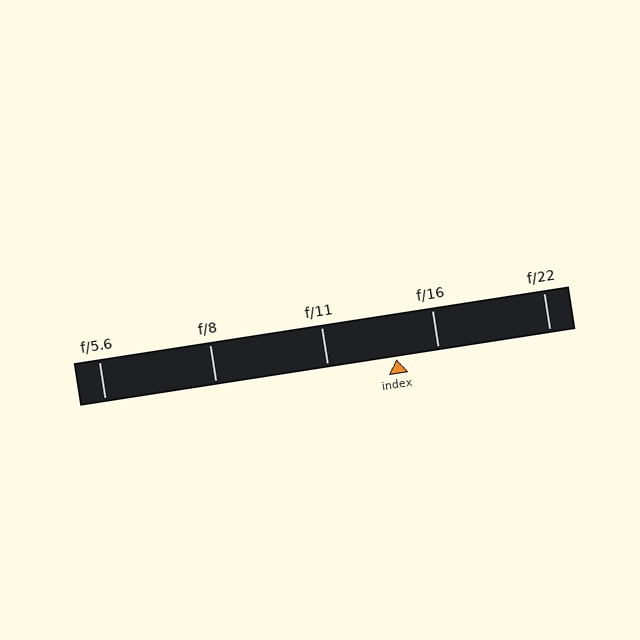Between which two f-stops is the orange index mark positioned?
The index mark is between f/11 and f/16.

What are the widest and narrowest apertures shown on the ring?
The widest aperture shown is f/5.6 and the narrowest is f/22.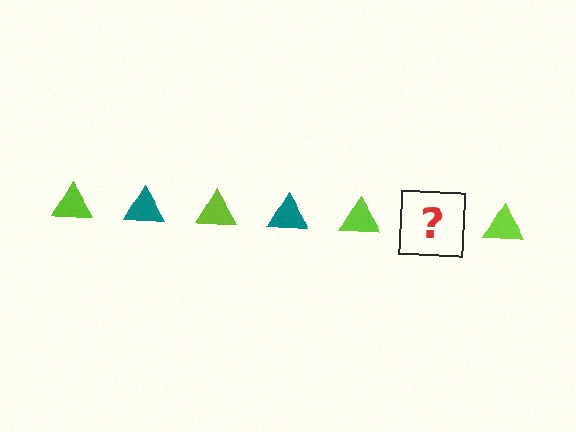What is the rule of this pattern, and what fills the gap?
The rule is that the pattern cycles through lime, teal triangles. The gap should be filled with a teal triangle.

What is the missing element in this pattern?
The missing element is a teal triangle.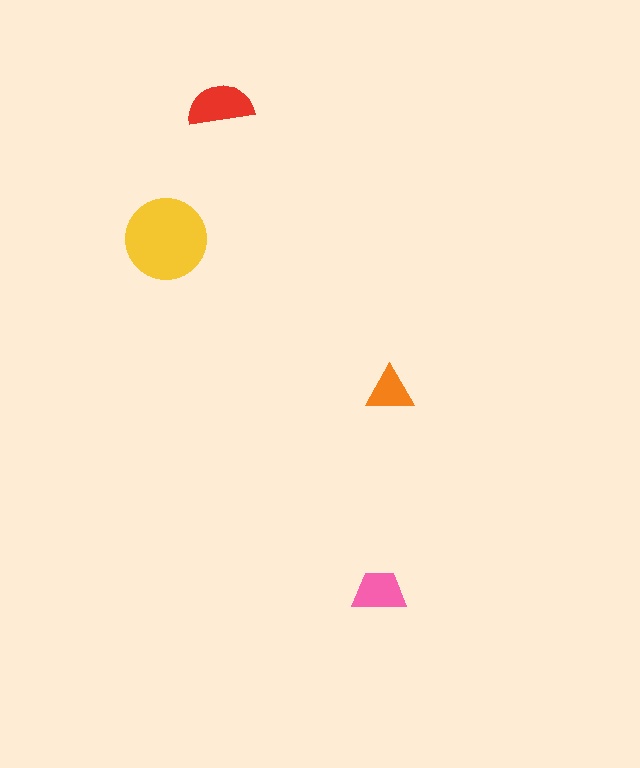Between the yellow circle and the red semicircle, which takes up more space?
The yellow circle.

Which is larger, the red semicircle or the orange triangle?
The red semicircle.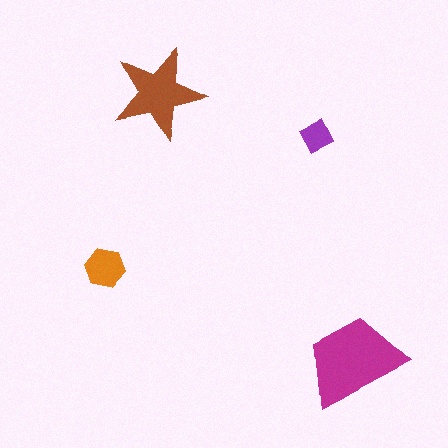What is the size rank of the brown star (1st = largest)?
2nd.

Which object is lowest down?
The magenta trapezoid is bottommost.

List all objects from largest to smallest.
The magenta trapezoid, the brown star, the orange hexagon, the purple square.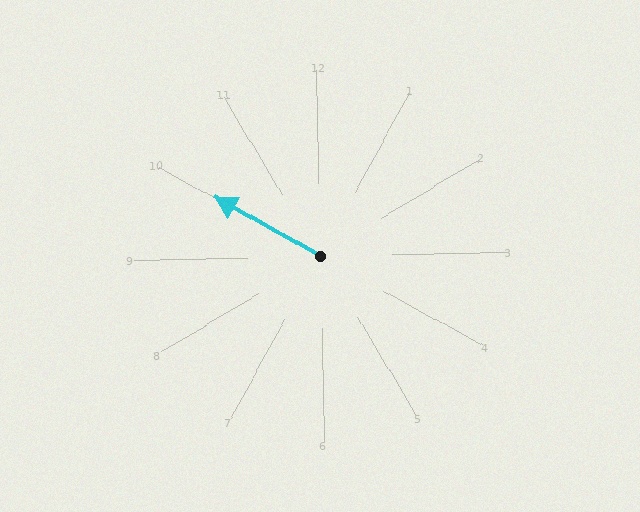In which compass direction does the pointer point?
Northwest.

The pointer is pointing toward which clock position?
Roughly 10 o'clock.